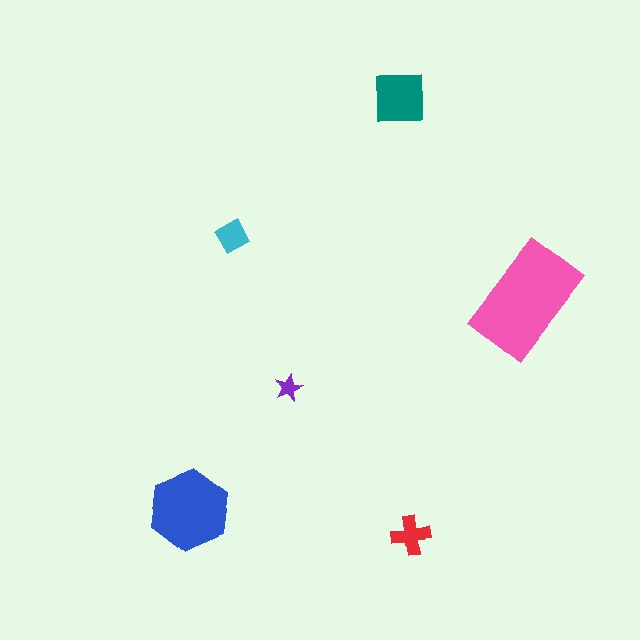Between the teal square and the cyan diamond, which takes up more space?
The teal square.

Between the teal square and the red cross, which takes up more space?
The teal square.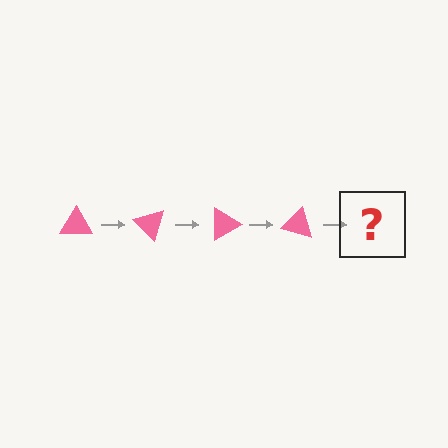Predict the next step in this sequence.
The next step is a pink triangle rotated 180 degrees.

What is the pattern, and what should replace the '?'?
The pattern is that the triangle rotates 45 degrees each step. The '?' should be a pink triangle rotated 180 degrees.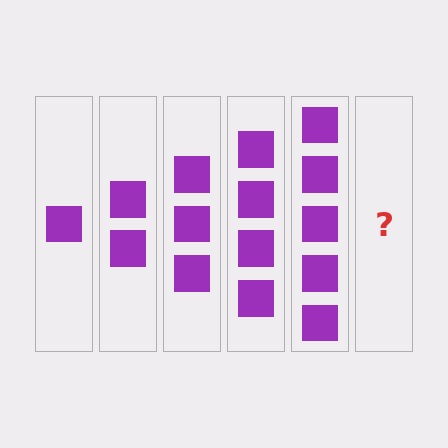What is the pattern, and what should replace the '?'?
The pattern is that each step adds one more square. The '?' should be 6 squares.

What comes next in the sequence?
The next element should be 6 squares.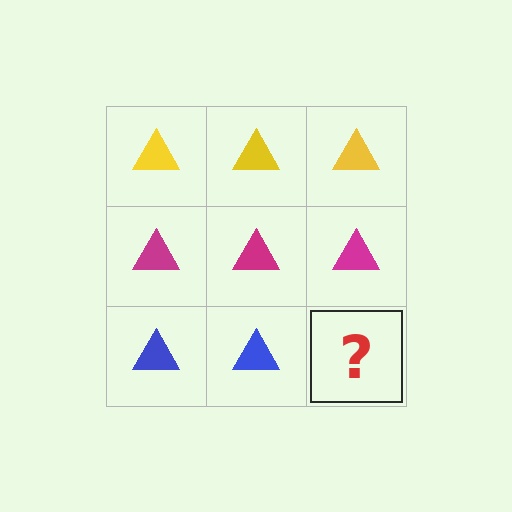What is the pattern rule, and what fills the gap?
The rule is that each row has a consistent color. The gap should be filled with a blue triangle.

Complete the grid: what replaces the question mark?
The question mark should be replaced with a blue triangle.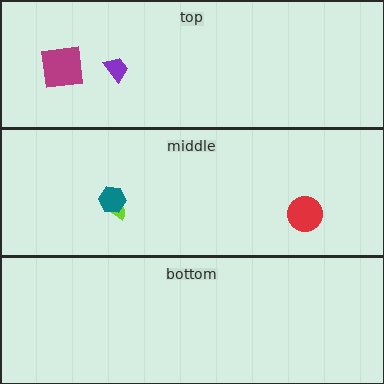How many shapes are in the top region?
2.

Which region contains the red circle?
The middle region.